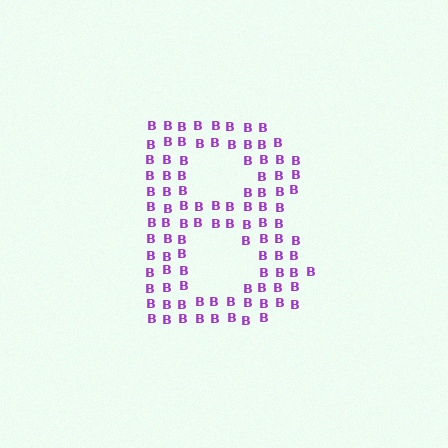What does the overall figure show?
The overall figure shows the letter B.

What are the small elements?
The small elements are letter B's.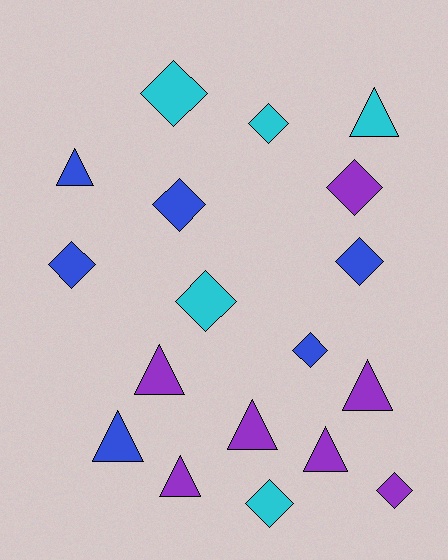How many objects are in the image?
There are 18 objects.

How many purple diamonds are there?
There are 2 purple diamonds.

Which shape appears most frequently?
Diamond, with 10 objects.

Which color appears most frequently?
Purple, with 7 objects.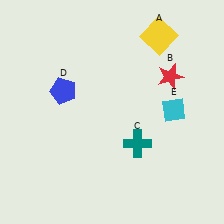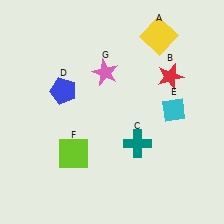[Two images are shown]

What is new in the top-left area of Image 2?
A pink star (G) was added in the top-left area of Image 2.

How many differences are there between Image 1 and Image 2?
There are 2 differences between the two images.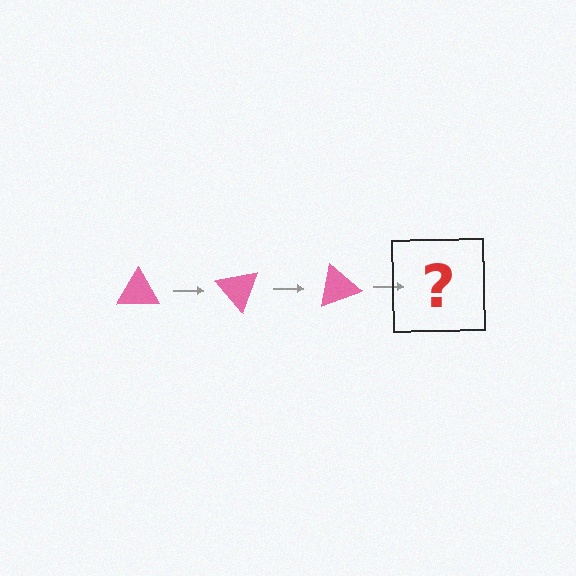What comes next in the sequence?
The next element should be a pink triangle rotated 150 degrees.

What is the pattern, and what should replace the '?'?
The pattern is that the triangle rotates 50 degrees each step. The '?' should be a pink triangle rotated 150 degrees.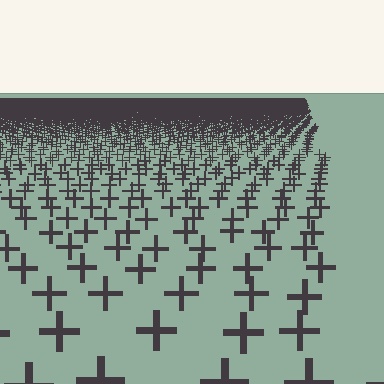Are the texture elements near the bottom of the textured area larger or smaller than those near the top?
Larger. Near the bottom, elements are closer to the viewer and appear at a bigger on-screen size.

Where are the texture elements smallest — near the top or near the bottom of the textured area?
Near the top.